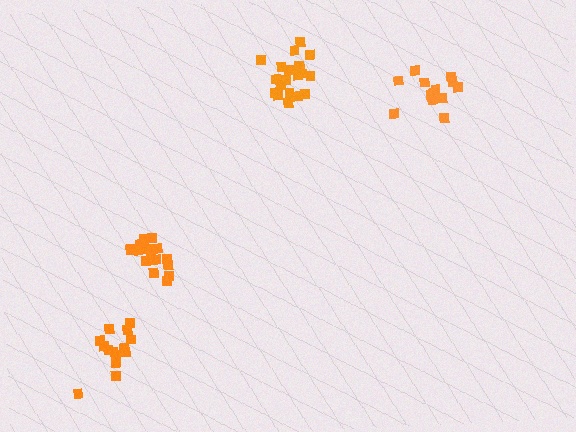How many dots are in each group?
Group 1: 14 dots, Group 2: 18 dots, Group 3: 14 dots, Group 4: 20 dots (66 total).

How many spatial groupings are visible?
There are 4 spatial groupings.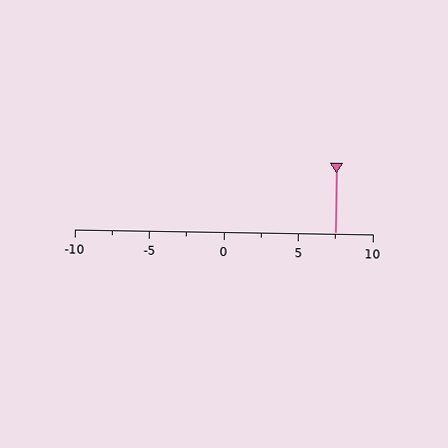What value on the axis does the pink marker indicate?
The marker indicates approximately 7.5.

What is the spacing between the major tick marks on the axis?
The major ticks are spaced 5 apart.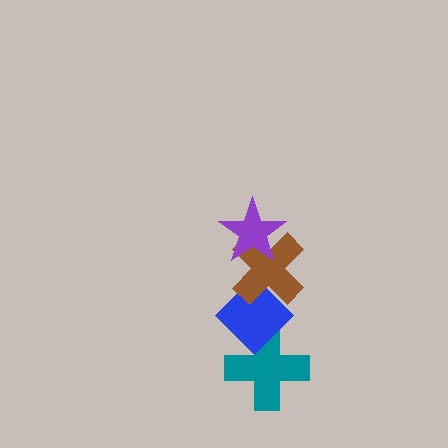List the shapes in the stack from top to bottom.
From top to bottom: the purple star, the brown cross, the blue diamond, the teal cross.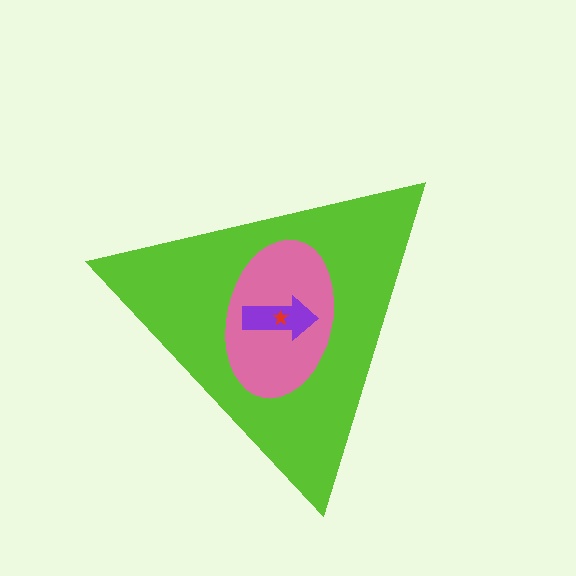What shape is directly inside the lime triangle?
The pink ellipse.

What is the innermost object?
The red star.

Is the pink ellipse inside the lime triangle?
Yes.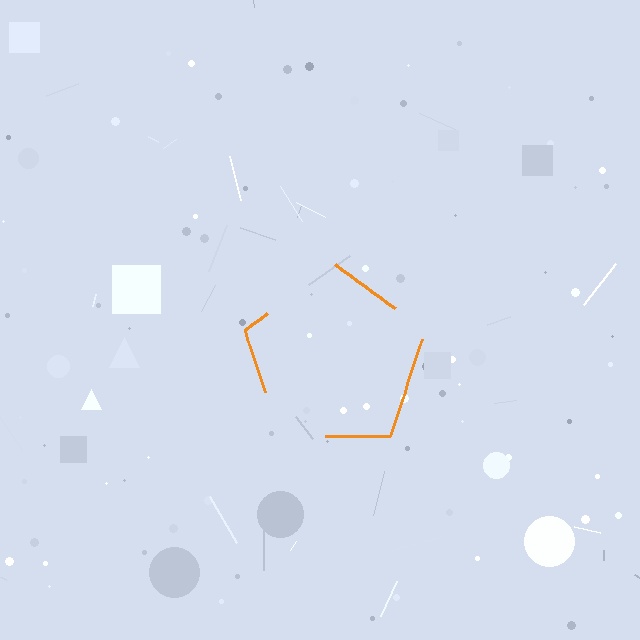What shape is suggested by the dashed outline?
The dashed outline suggests a pentagon.